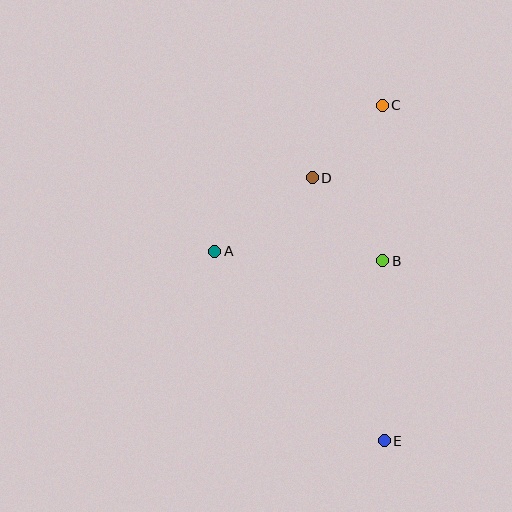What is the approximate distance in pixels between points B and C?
The distance between B and C is approximately 156 pixels.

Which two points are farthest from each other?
Points C and E are farthest from each other.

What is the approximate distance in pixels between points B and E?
The distance between B and E is approximately 180 pixels.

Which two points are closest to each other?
Points C and D are closest to each other.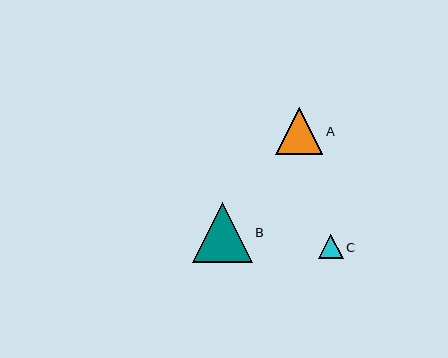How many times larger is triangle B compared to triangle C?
Triangle B is approximately 2.4 times the size of triangle C.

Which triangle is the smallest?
Triangle C is the smallest with a size of approximately 25 pixels.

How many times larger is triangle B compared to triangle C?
Triangle B is approximately 2.4 times the size of triangle C.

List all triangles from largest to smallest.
From largest to smallest: B, A, C.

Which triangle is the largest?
Triangle B is the largest with a size of approximately 60 pixels.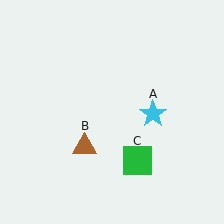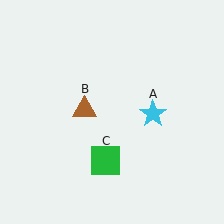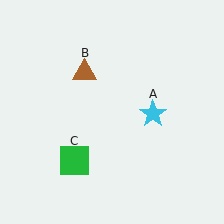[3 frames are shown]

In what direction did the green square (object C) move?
The green square (object C) moved left.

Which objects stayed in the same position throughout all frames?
Cyan star (object A) remained stationary.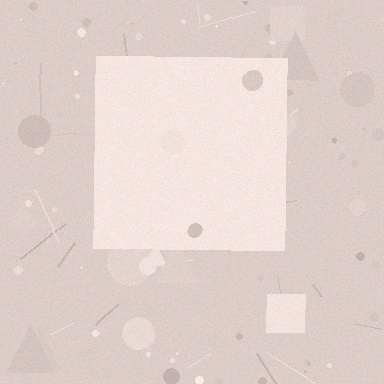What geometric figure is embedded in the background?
A square is embedded in the background.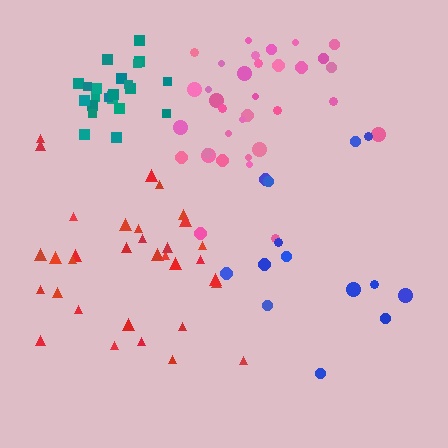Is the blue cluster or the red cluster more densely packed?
Red.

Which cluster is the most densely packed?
Teal.